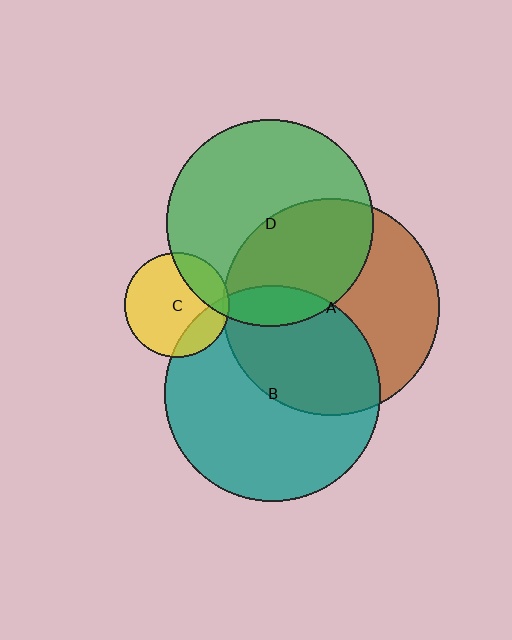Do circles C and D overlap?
Yes.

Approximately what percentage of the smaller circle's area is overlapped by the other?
Approximately 20%.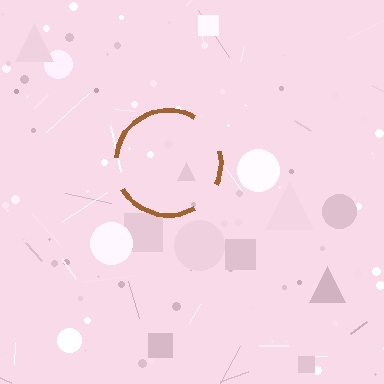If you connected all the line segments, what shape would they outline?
They would outline a circle.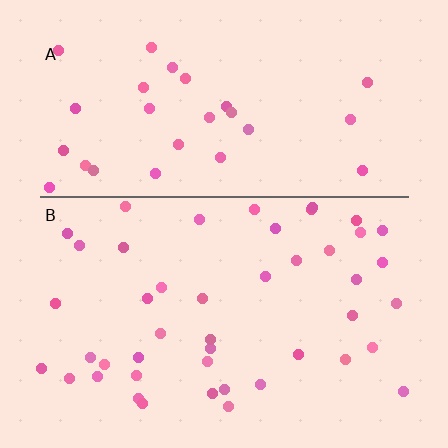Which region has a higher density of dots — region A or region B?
B (the bottom).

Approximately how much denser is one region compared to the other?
Approximately 1.5× — region B over region A.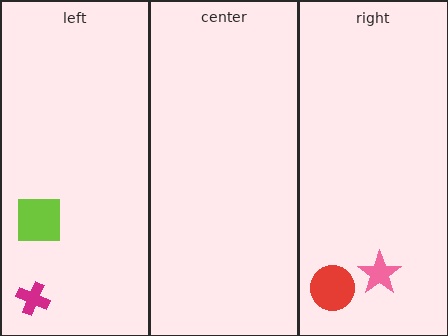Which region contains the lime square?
The left region.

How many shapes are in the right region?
2.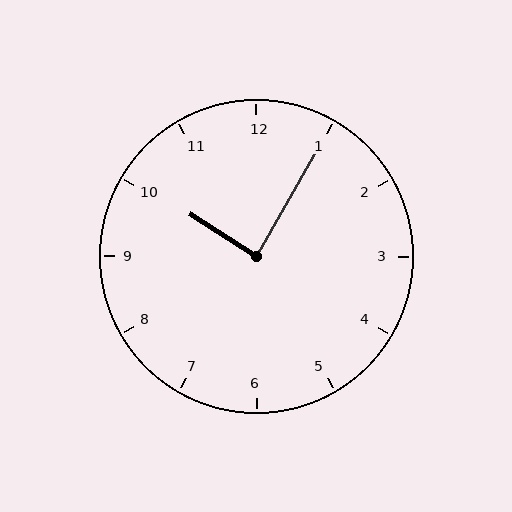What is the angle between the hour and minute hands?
Approximately 88 degrees.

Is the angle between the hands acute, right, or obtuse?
It is right.